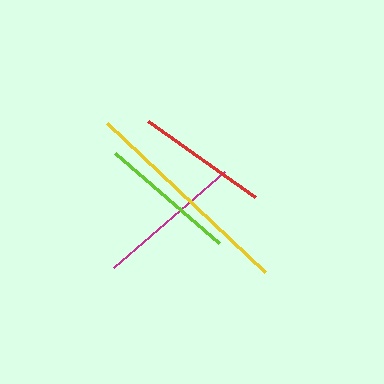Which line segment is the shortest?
The red line is the shortest at approximately 130 pixels.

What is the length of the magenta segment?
The magenta segment is approximately 147 pixels long.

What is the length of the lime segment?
The lime segment is approximately 138 pixels long.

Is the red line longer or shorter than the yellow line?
The yellow line is longer than the red line.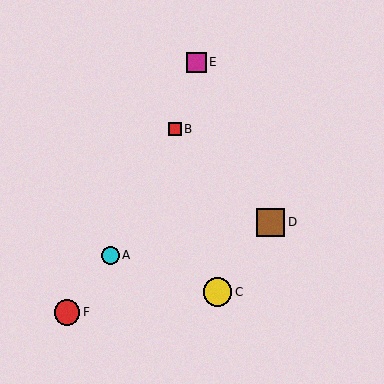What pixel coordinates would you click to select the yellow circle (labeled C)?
Click at (217, 292) to select the yellow circle C.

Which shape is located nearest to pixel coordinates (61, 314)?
The red circle (labeled F) at (67, 312) is nearest to that location.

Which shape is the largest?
The brown square (labeled D) is the largest.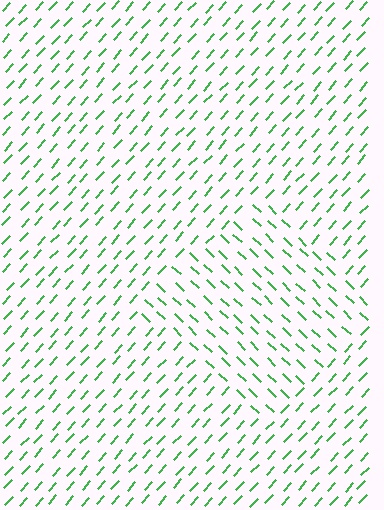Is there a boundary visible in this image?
Yes, there is a texture boundary formed by a change in line orientation.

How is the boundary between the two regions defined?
The boundary is defined purely by a change in line orientation (approximately 89 degrees difference). All lines are the same color and thickness.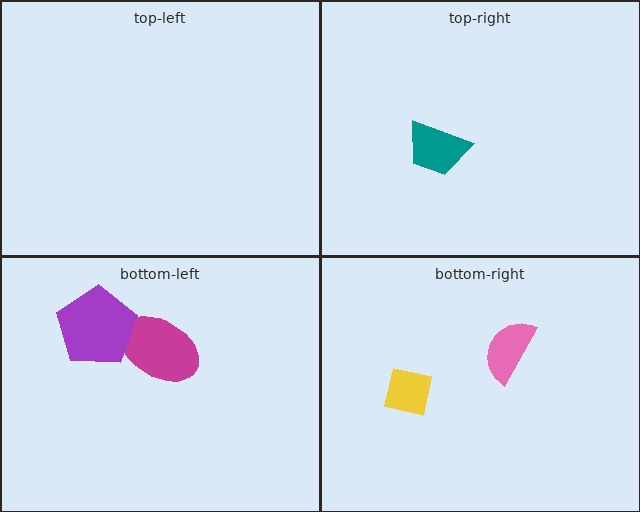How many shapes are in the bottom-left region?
2.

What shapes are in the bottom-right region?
The yellow square, the pink semicircle.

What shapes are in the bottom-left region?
The magenta ellipse, the purple pentagon.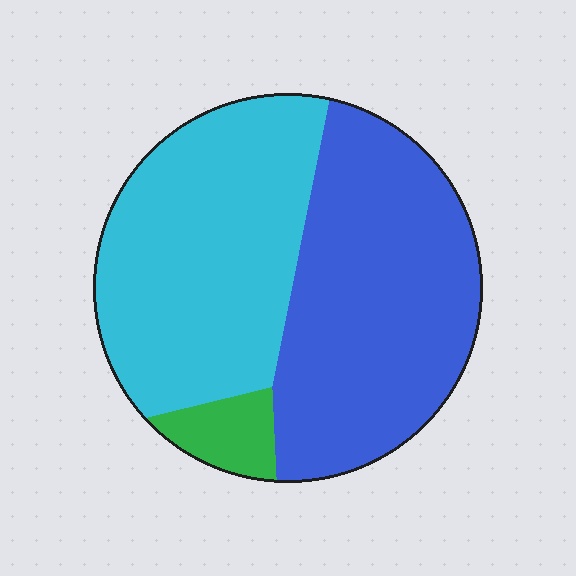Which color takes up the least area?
Green, at roughly 5%.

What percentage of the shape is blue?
Blue covers around 50% of the shape.